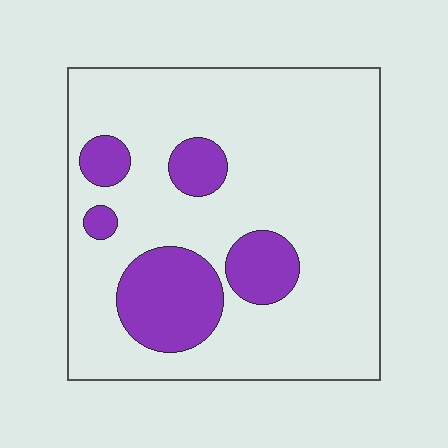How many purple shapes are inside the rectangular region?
5.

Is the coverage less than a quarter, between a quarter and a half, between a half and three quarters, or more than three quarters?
Less than a quarter.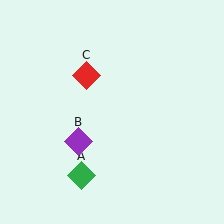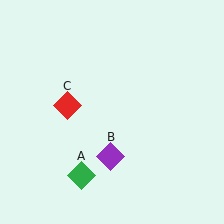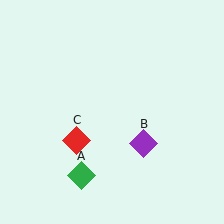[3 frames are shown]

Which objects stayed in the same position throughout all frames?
Green diamond (object A) remained stationary.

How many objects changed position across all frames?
2 objects changed position: purple diamond (object B), red diamond (object C).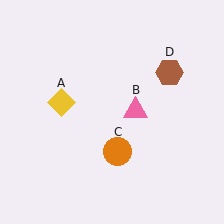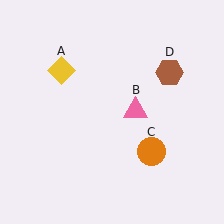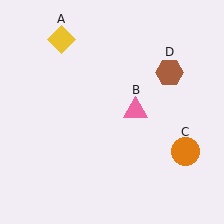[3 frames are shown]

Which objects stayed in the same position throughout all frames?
Pink triangle (object B) and brown hexagon (object D) remained stationary.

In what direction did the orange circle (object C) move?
The orange circle (object C) moved right.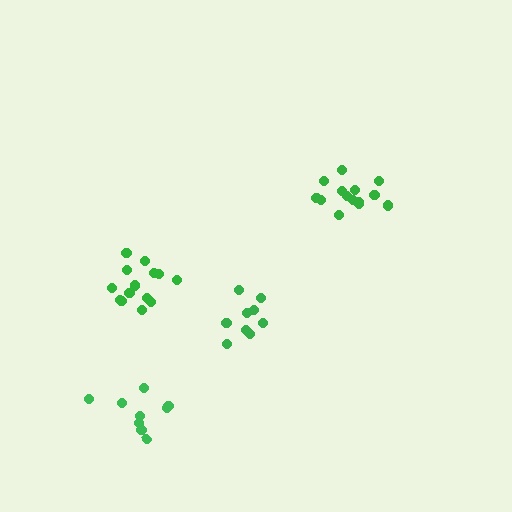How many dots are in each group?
Group 1: 14 dots, Group 2: 14 dots, Group 3: 9 dots, Group 4: 9 dots (46 total).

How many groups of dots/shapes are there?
There are 4 groups.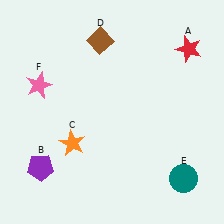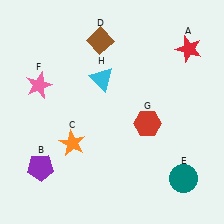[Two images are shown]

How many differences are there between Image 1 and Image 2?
There are 2 differences between the two images.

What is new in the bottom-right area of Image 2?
A red hexagon (G) was added in the bottom-right area of Image 2.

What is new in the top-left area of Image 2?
A cyan triangle (H) was added in the top-left area of Image 2.